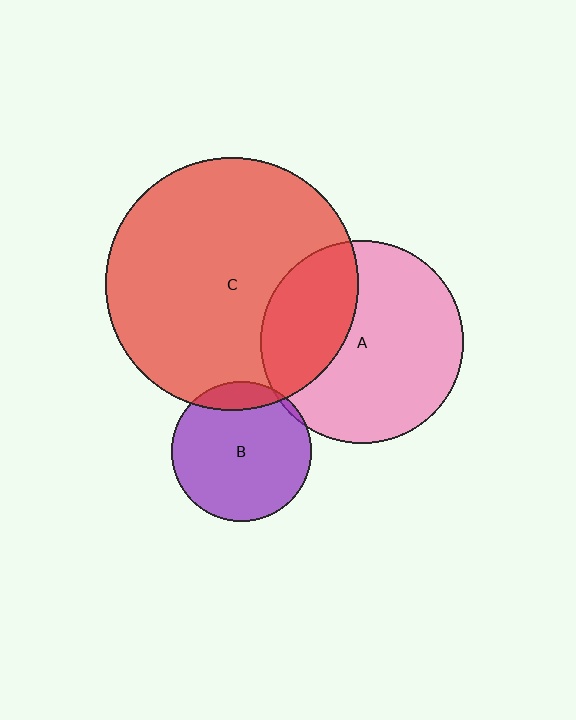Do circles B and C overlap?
Yes.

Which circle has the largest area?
Circle C (red).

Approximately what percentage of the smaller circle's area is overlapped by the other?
Approximately 15%.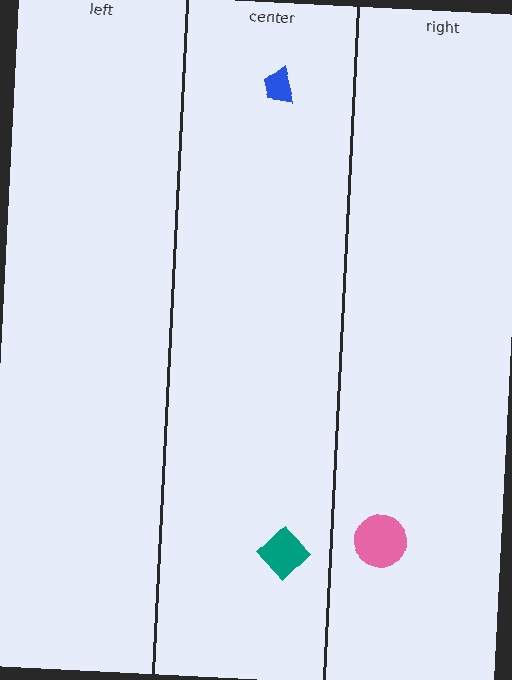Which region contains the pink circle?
The right region.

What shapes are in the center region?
The blue trapezoid, the teal diamond.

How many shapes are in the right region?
1.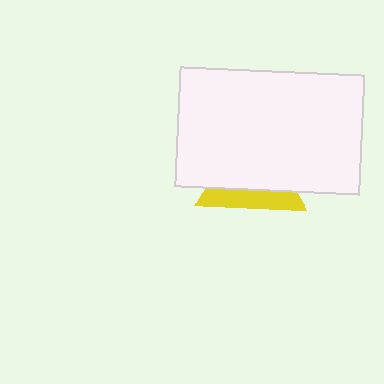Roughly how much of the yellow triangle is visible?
A small part of it is visible (roughly 33%).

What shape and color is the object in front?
The object in front is a white rectangle.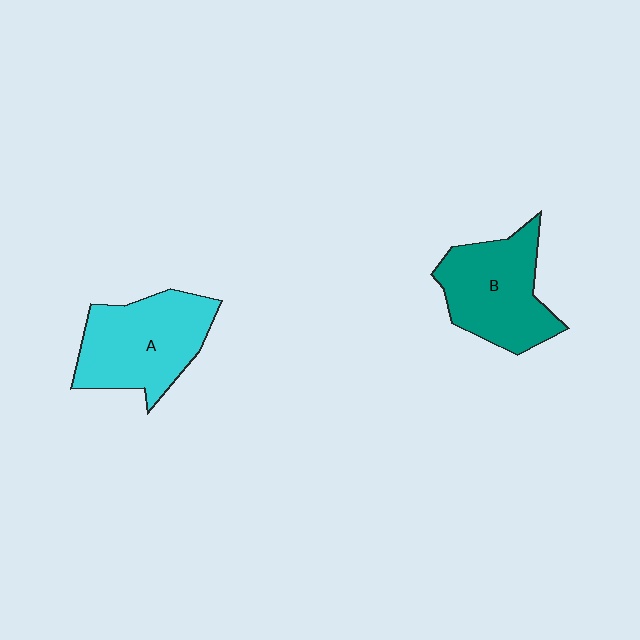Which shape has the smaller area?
Shape B (teal).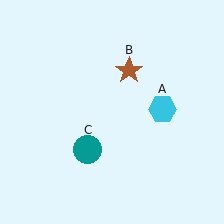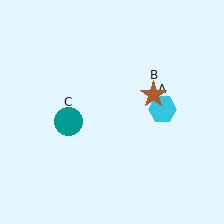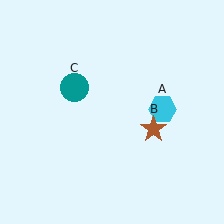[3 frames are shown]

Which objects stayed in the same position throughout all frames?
Cyan hexagon (object A) remained stationary.